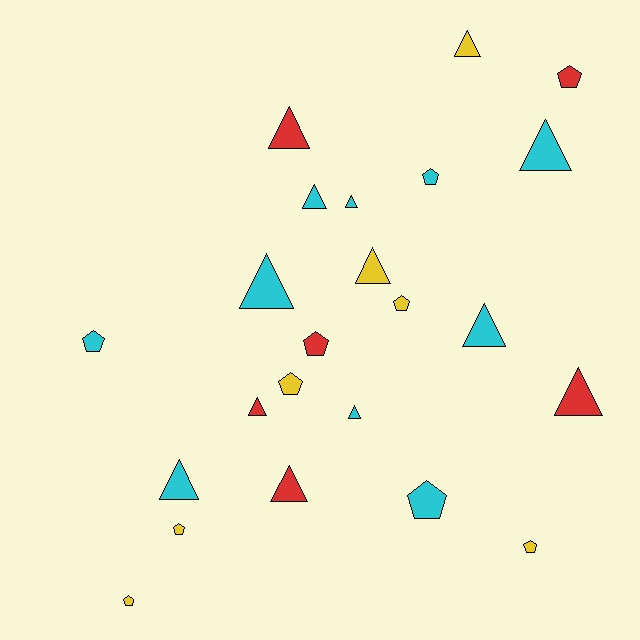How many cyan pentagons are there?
There are 3 cyan pentagons.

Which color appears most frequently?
Cyan, with 10 objects.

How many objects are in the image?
There are 23 objects.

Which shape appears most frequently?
Triangle, with 13 objects.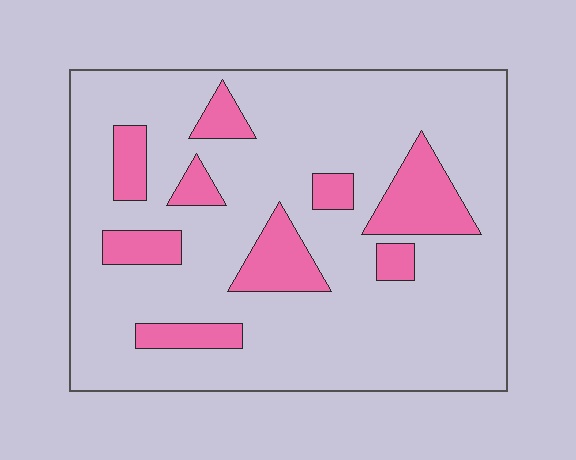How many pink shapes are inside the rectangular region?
9.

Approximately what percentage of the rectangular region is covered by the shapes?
Approximately 20%.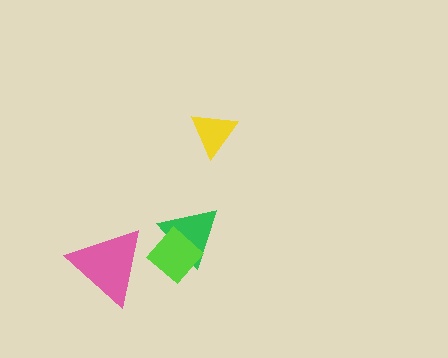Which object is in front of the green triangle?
The lime diamond is in front of the green triangle.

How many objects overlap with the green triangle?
1 object overlaps with the green triangle.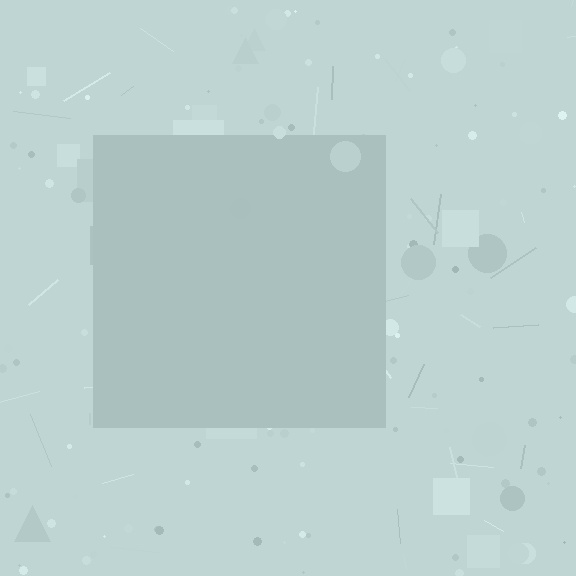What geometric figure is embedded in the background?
A square is embedded in the background.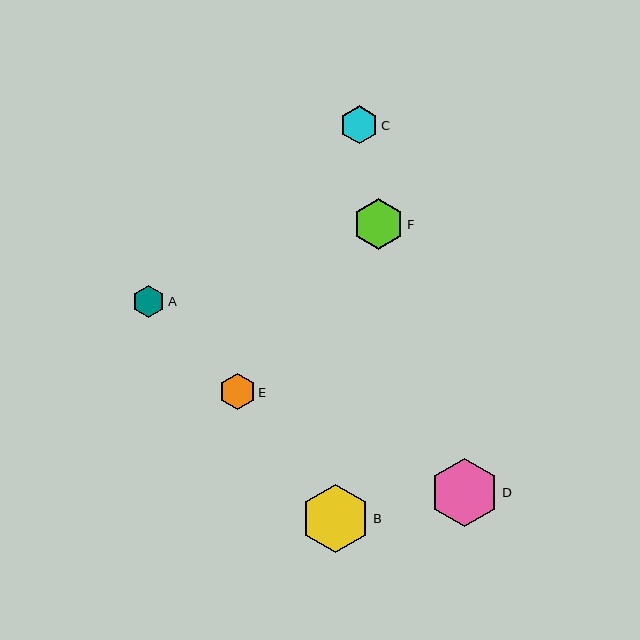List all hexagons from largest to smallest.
From largest to smallest: D, B, F, C, E, A.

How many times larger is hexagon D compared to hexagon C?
Hexagon D is approximately 1.8 times the size of hexagon C.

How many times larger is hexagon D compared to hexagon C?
Hexagon D is approximately 1.8 times the size of hexagon C.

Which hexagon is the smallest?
Hexagon A is the smallest with a size of approximately 33 pixels.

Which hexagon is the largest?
Hexagon D is the largest with a size of approximately 69 pixels.